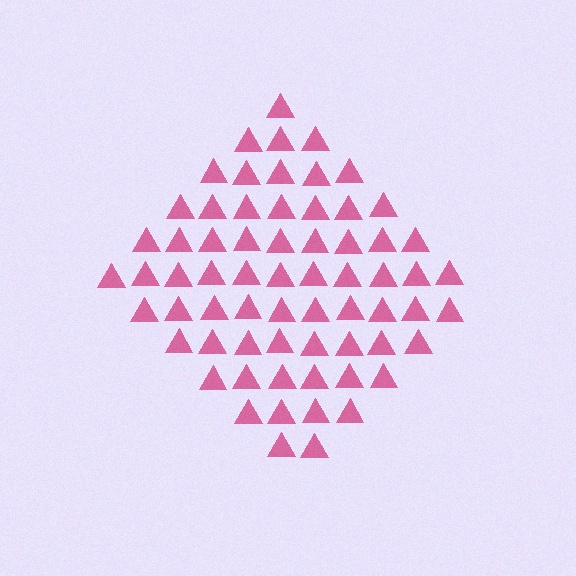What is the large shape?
The large shape is a diamond.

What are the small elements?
The small elements are triangles.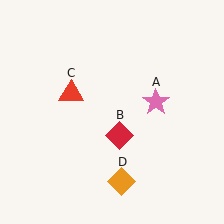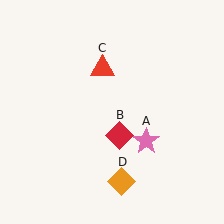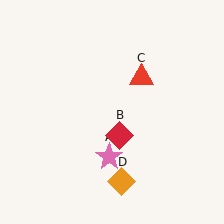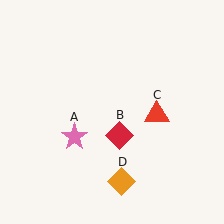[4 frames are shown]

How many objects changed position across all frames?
2 objects changed position: pink star (object A), red triangle (object C).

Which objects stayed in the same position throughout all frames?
Red diamond (object B) and orange diamond (object D) remained stationary.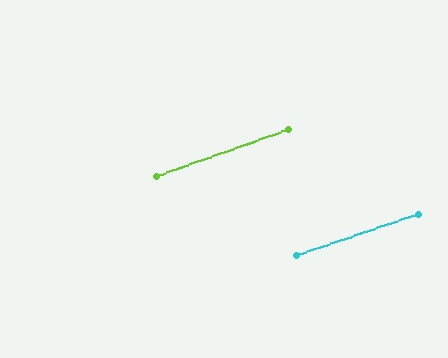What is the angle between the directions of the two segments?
Approximately 0 degrees.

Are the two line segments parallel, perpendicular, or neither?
Parallel — their directions differ by only 0.2°.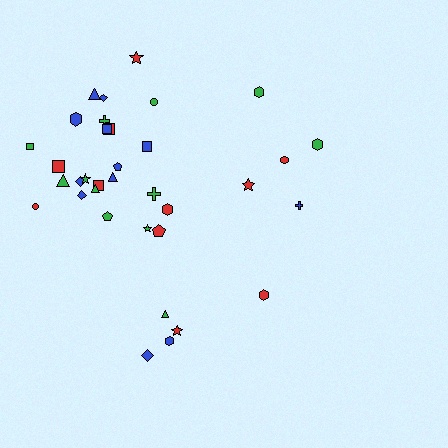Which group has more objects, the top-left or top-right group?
The top-left group.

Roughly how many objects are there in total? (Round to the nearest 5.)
Roughly 35 objects in total.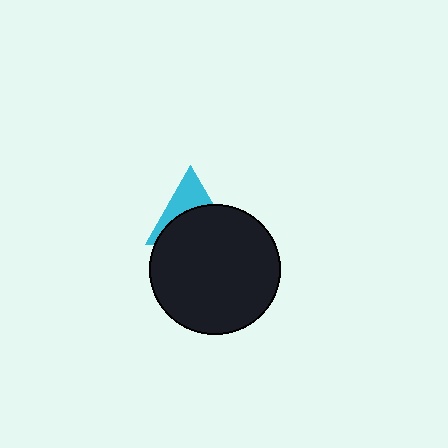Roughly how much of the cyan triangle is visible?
A small part of it is visible (roughly 40%).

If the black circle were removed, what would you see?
You would see the complete cyan triangle.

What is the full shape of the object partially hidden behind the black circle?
The partially hidden object is a cyan triangle.